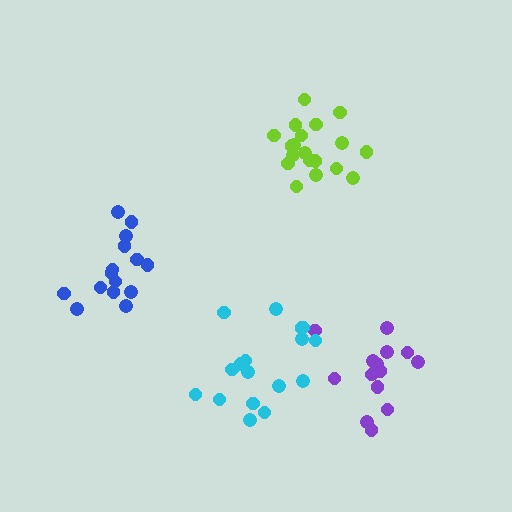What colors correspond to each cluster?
The clusters are colored: purple, cyan, blue, lime.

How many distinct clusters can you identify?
There are 4 distinct clusters.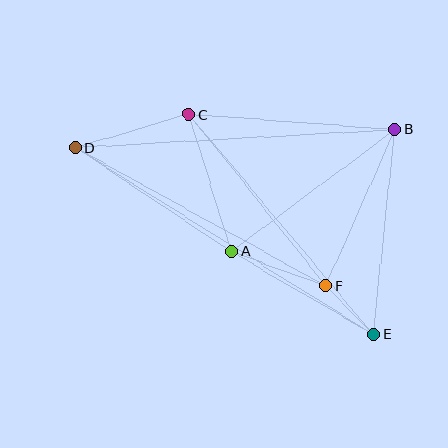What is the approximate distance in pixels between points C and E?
The distance between C and E is approximately 287 pixels.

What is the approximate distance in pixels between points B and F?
The distance between B and F is approximately 171 pixels.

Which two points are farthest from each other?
Points D and E are farthest from each other.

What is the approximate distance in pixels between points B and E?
The distance between B and E is approximately 206 pixels.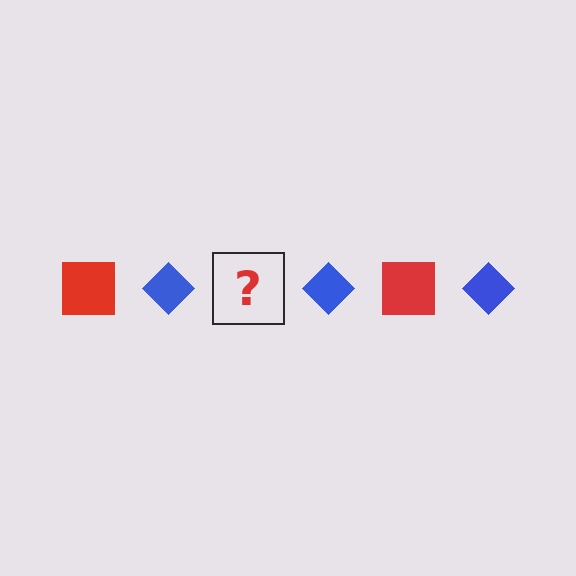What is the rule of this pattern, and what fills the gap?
The rule is that the pattern alternates between red square and blue diamond. The gap should be filled with a red square.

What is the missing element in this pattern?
The missing element is a red square.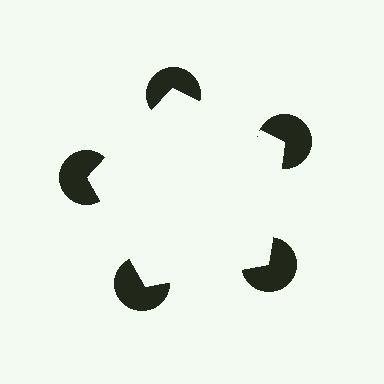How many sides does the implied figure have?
5 sides.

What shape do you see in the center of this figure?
An illusory pentagon — its edges are inferred from the aligned wedge cuts in the pac-man discs, not physically drawn.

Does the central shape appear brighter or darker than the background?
It typically appears slightly brighter than the background, even though no actual brightness change is drawn.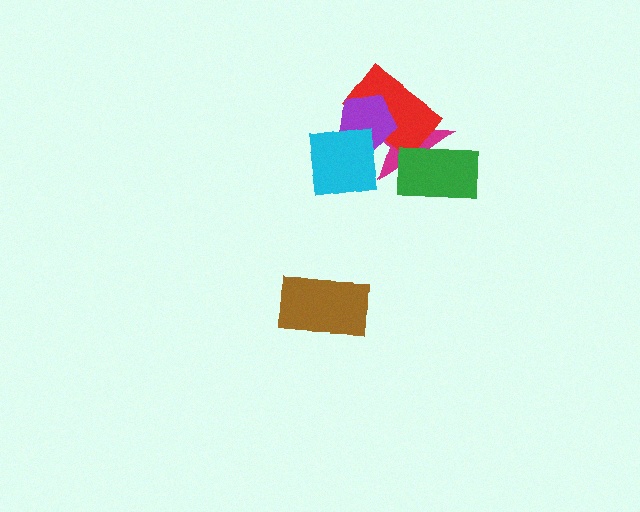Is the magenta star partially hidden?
Yes, it is partially covered by another shape.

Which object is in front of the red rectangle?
The purple pentagon is in front of the red rectangle.